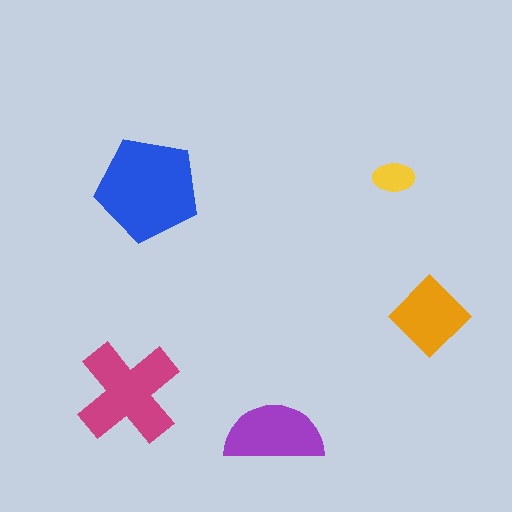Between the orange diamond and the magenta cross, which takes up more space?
The magenta cross.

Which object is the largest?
The blue pentagon.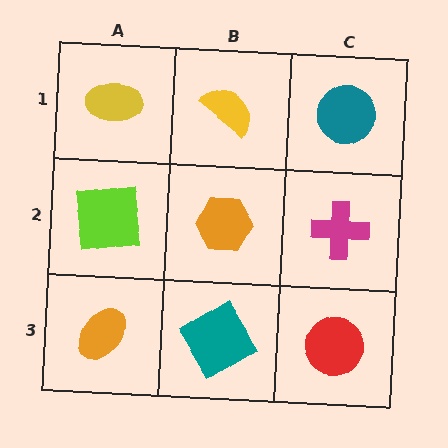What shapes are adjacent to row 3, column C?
A magenta cross (row 2, column C), a teal diamond (row 3, column B).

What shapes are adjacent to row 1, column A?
A lime square (row 2, column A), a yellow semicircle (row 1, column B).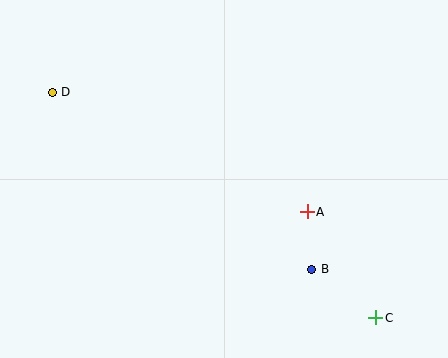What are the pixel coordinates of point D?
Point D is at (52, 92).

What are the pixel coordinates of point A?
Point A is at (307, 212).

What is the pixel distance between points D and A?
The distance between D and A is 281 pixels.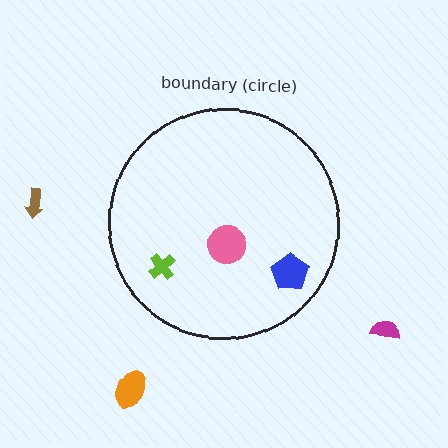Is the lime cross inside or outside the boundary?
Inside.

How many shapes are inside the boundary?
3 inside, 3 outside.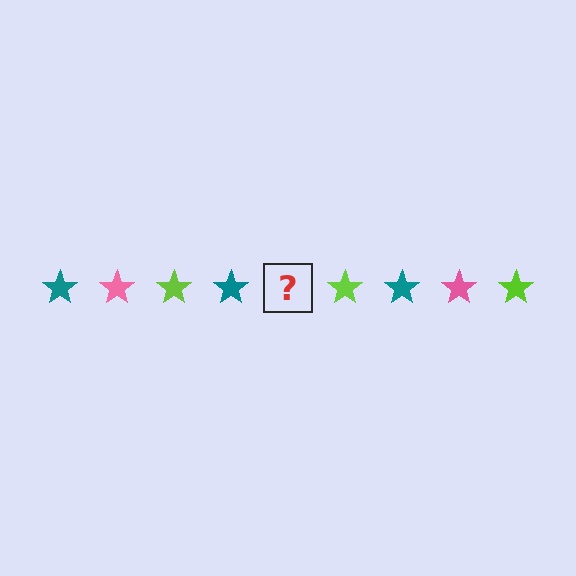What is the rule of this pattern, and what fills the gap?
The rule is that the pattern cycles through teal, pink, lime stars. The gap should be filled with a pink star.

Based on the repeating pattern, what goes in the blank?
The blank should be a pink star.